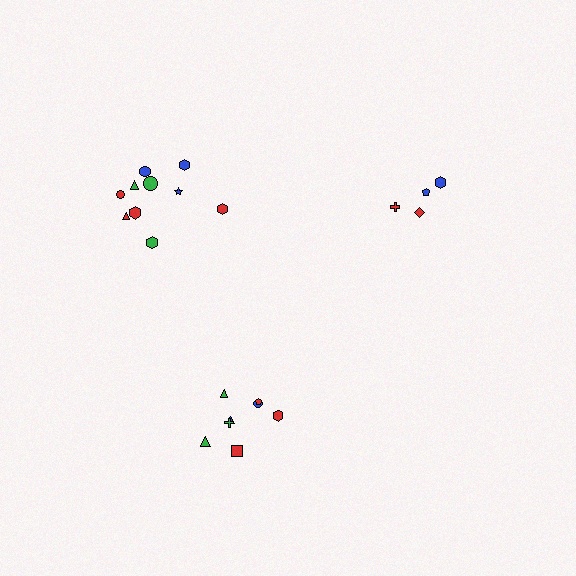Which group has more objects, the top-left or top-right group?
The top-left group.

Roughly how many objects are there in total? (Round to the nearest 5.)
Roughly 20 objects in total.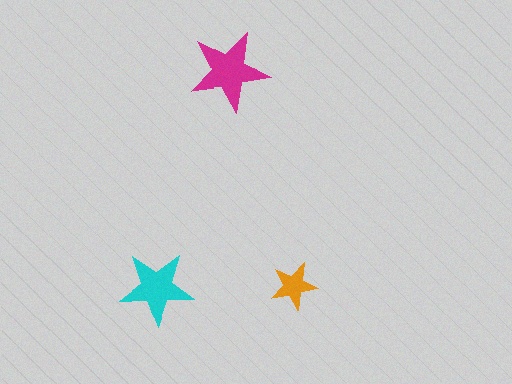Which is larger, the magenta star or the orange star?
The magenta one.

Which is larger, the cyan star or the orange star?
The cyan one.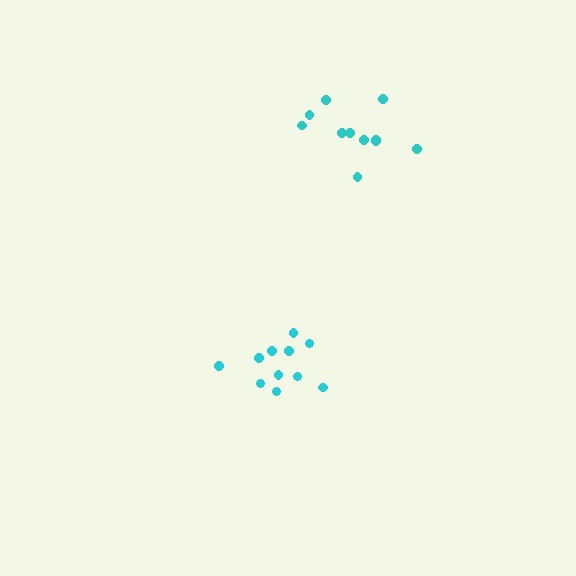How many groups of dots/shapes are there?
There are 2 groups.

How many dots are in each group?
Group 1: 11 dots, Group 2: 11 dots (22 total).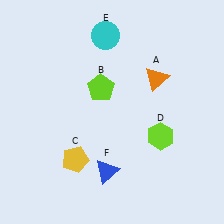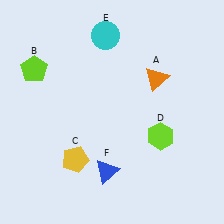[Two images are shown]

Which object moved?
The lime pentagon (B) moved left.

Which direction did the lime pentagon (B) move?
The lime pentagon (B) moved left.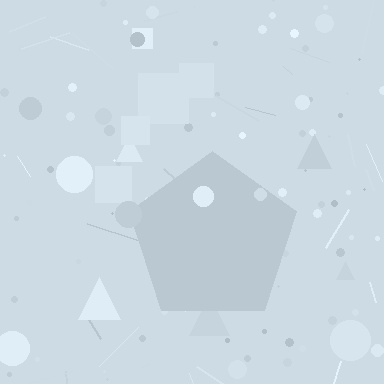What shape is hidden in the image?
A pentagon is hidden in the image.